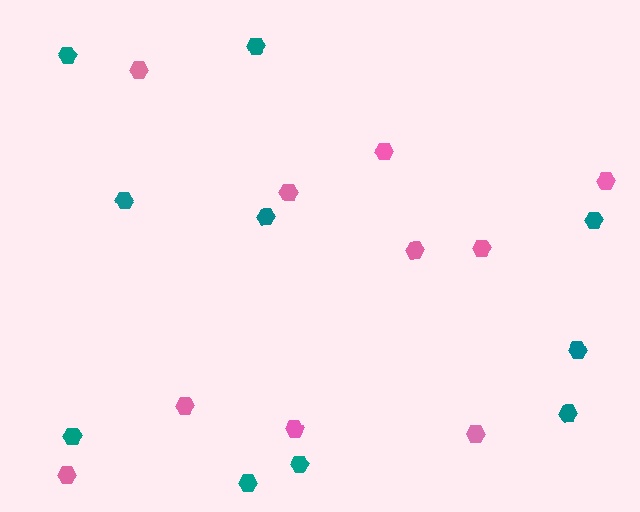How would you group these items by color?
There are 2 groups: one group of pink hexagons (10) and one group of teal hexagons (10).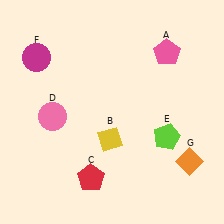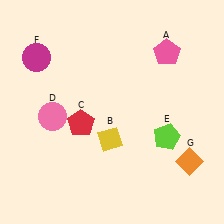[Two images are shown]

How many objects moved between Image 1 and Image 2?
1 object moved between the two images.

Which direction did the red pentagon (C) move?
The red pentagon (C) moved up.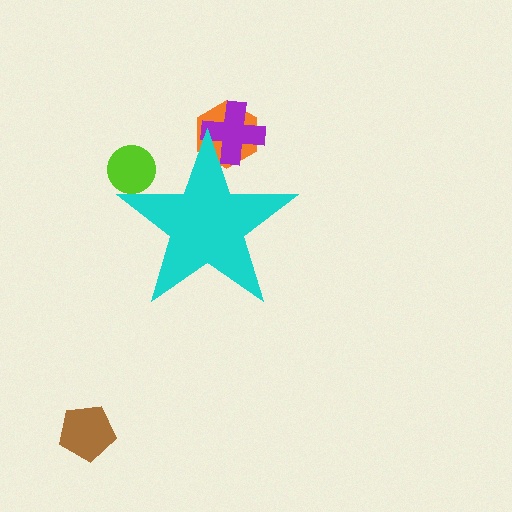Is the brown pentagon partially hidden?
No, the brown pentagon is fully visible.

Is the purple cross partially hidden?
Yes, the purple cross is partially hidden behind the cyan star.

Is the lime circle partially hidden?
Yes, the lime circle is partially hidden behind the cyan star.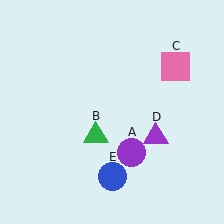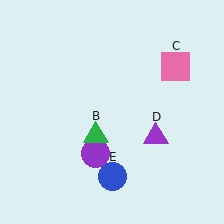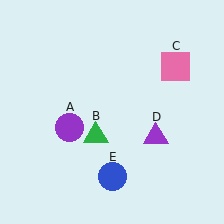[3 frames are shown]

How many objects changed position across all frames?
1 object changed position: purple circle (object A).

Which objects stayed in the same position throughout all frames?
Green triangle (object B) and pink square (object C) and purple triangle (object D) and blue circle (object E) remained stationary.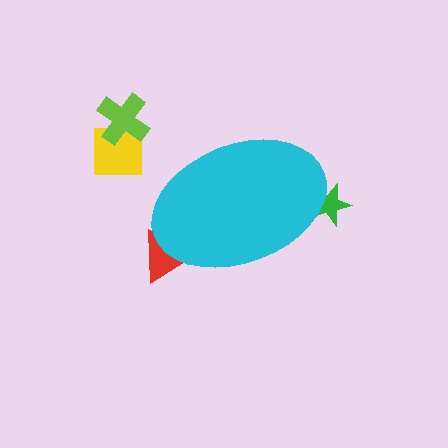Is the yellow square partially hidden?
No, the yellow square is fully visible.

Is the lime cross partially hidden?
No, the lime cross is fully visible.